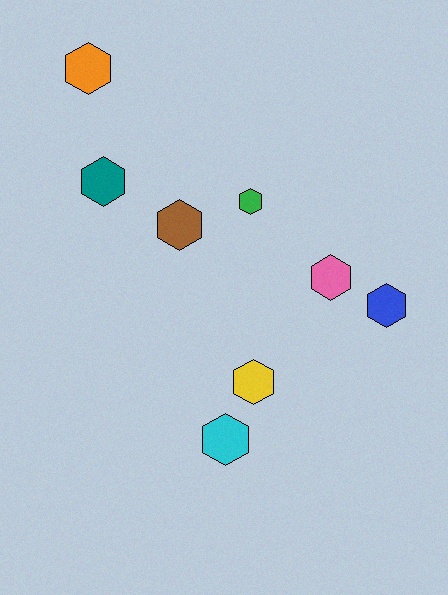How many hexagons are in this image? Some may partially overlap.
There are 8 hexagons.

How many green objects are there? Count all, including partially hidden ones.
There is 1 green object.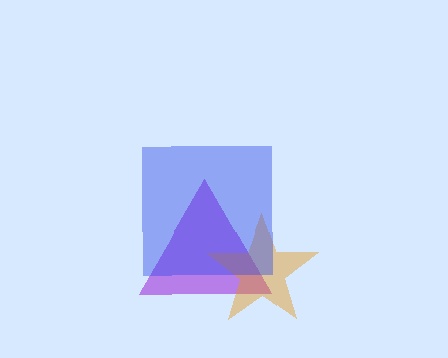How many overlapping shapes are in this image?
There are 3 overlapping shapes in the image.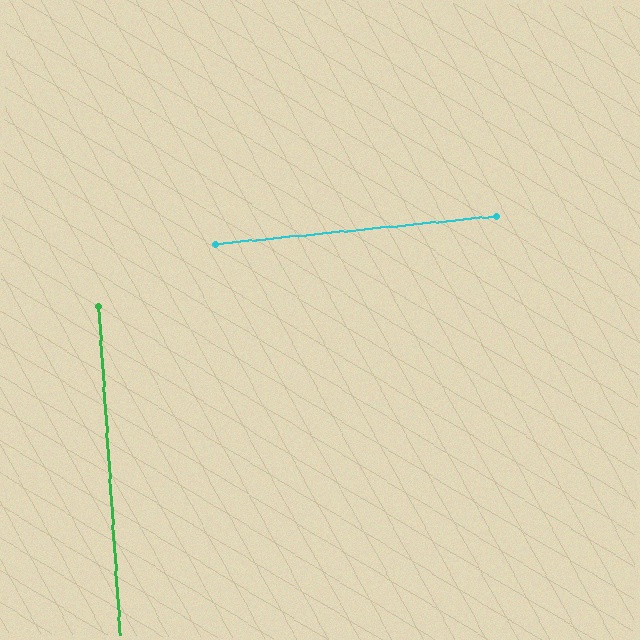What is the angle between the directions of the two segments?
Approximately 88 degrees.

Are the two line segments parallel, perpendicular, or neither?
Perpendicular — they meet at approximately 88°.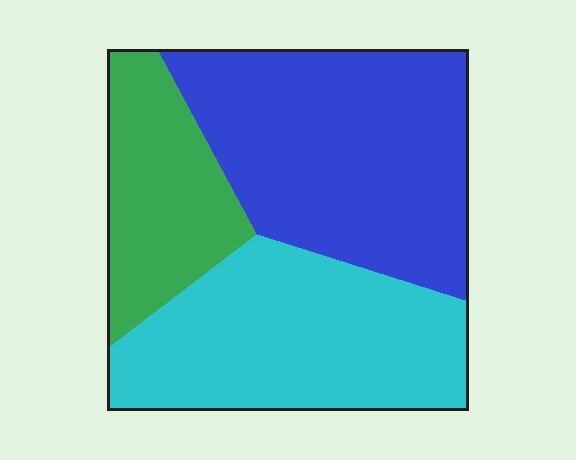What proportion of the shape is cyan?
Cyan takes up about three eighths (3/8) of the shape.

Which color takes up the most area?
Blue, at roughly 40%.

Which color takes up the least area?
Green, at roughly 20%.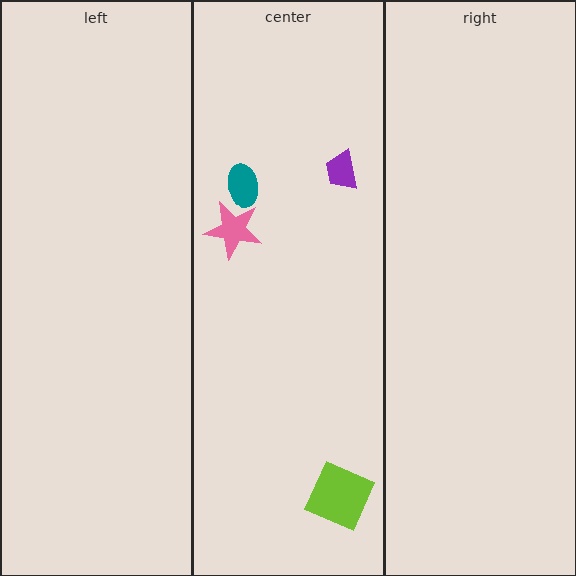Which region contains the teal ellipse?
The center region.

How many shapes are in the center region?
4.